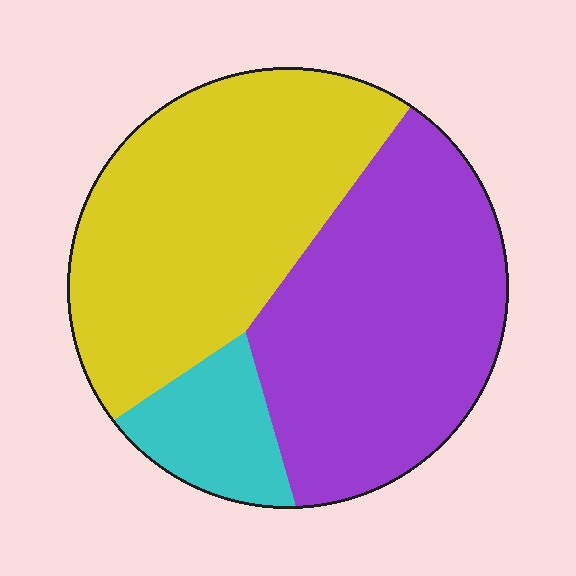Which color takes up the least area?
Cyan, at roughly 10%.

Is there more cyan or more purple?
Purple.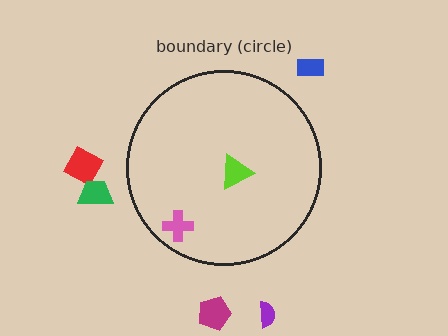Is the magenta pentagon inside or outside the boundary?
Outside.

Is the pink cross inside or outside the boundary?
Inside.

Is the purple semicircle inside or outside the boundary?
Outside.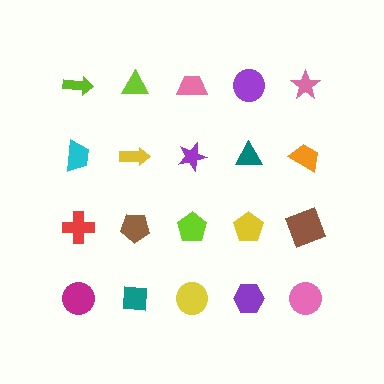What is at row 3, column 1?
A red cross.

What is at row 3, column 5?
A brown square.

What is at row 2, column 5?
An orange trapezoid.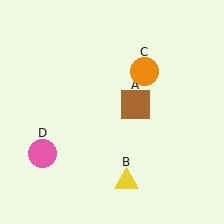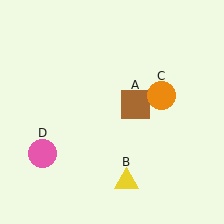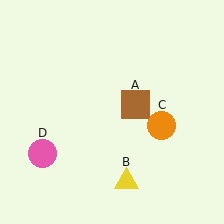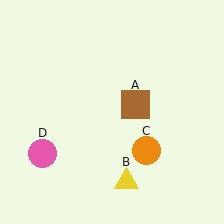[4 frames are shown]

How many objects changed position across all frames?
1 object changed position: orange circle (object C).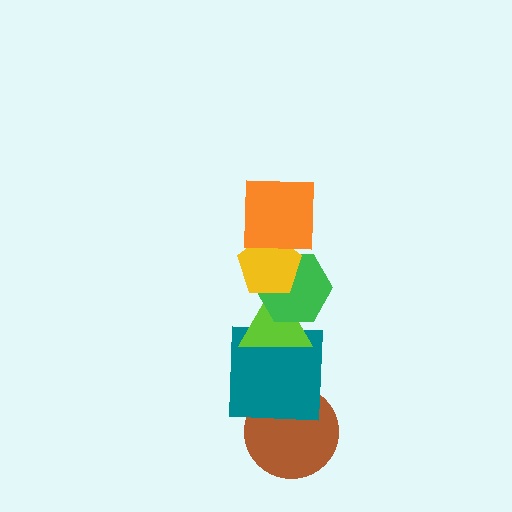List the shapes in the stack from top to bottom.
From top to bottom: the orange square, the yellow pentagon, the green hexagon, the lime triangle, the teal square, the brown circle.